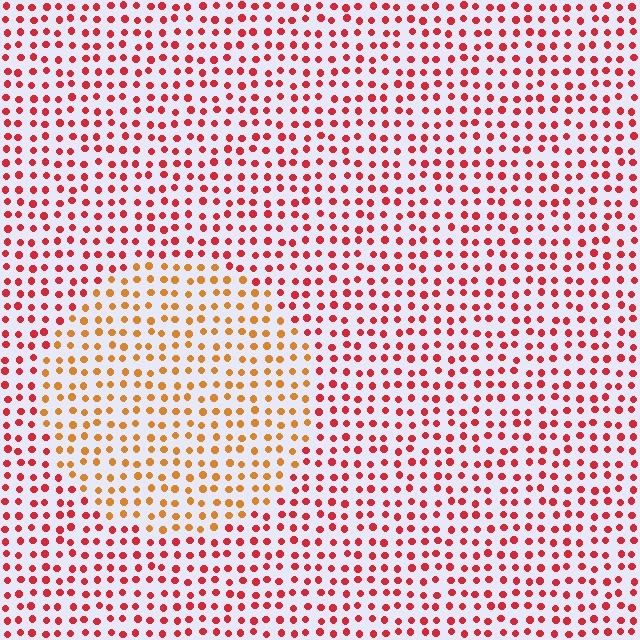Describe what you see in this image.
The image is filled with small red elements in a uniform arrangement. A circle-shaped region is visible where the elements are tinted to a slightly different hue, forming a subtle color boundary.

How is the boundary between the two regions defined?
The boundary is defined purely by a slight shift in hue (about 37 degrees). Spacing, size, and orientation are identical on both sides.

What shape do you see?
I see a circle.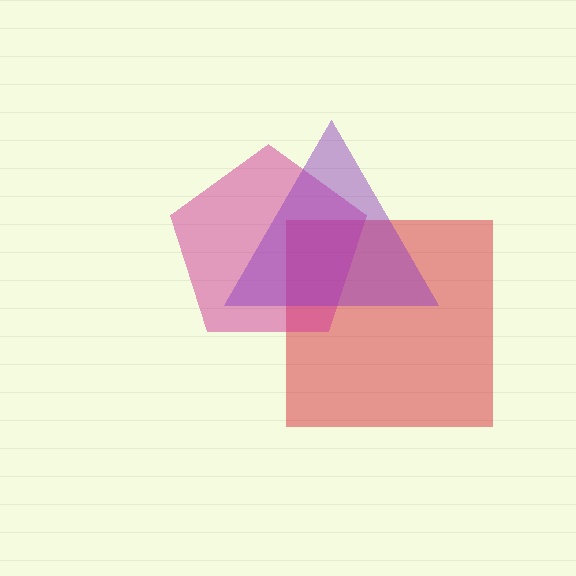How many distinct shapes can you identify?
There are 3 distinct shapes: a red square, a magenta pentagon, a purple triangle.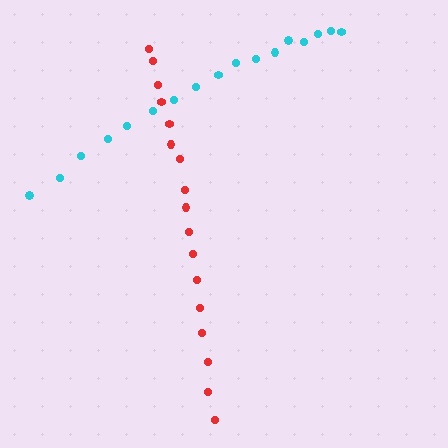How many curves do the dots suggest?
There are 2 distinct paths.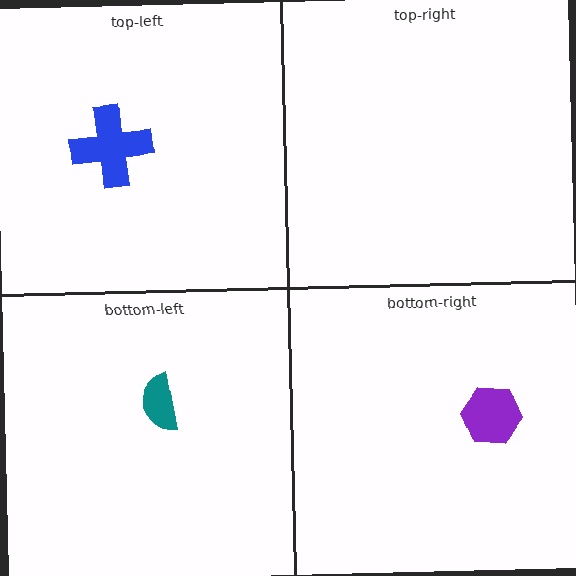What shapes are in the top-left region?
The blue cross.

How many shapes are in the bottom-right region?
1.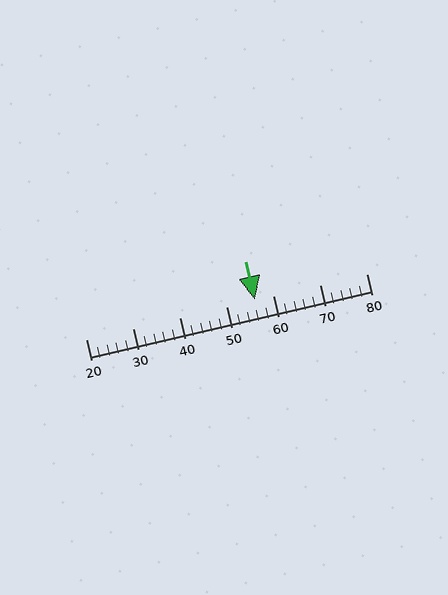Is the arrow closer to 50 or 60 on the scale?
The arrow is closer to 60.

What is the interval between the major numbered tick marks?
The major tick marks are spaced 10 units apart.